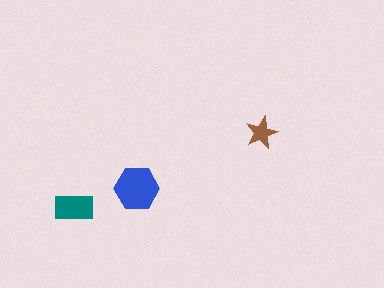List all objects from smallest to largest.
The brown star, the teal rectangle, the blue hexagon.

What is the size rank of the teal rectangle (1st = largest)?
2nd.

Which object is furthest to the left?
The teal rectangle is leftmost.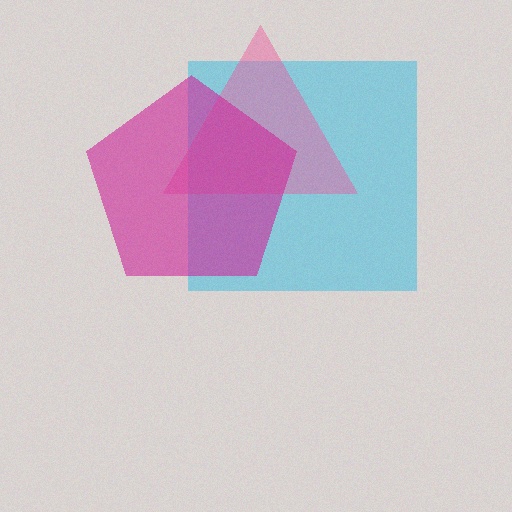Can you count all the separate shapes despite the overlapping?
Yes, there are 3 separate shapes.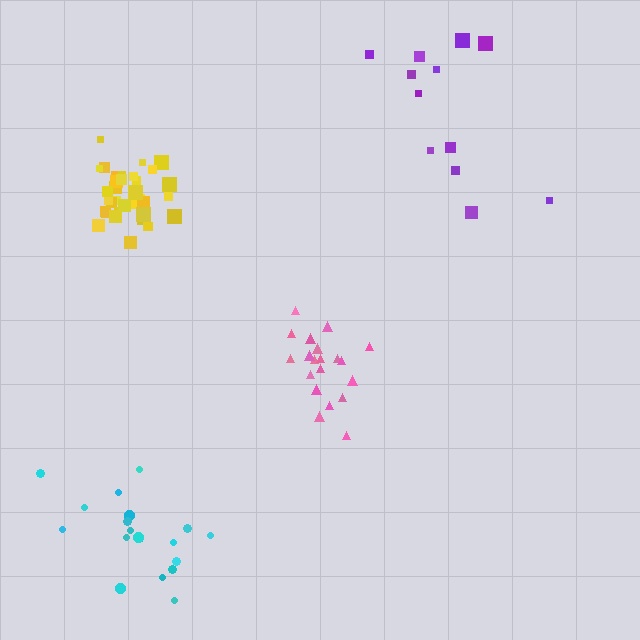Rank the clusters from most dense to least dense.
yellow, pink, cyan, purple.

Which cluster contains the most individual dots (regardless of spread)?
Yellow (35).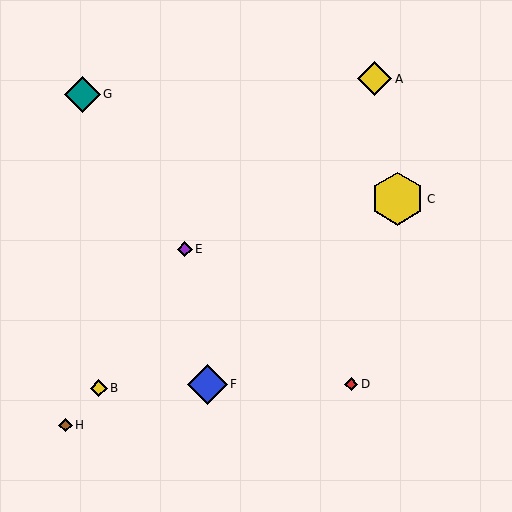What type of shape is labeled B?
Shape B is a yellow diamond.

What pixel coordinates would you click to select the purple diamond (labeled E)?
Click at (185, 249) to select the purple diamond E.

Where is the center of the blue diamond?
The center of the blue diamond is at (207, 384).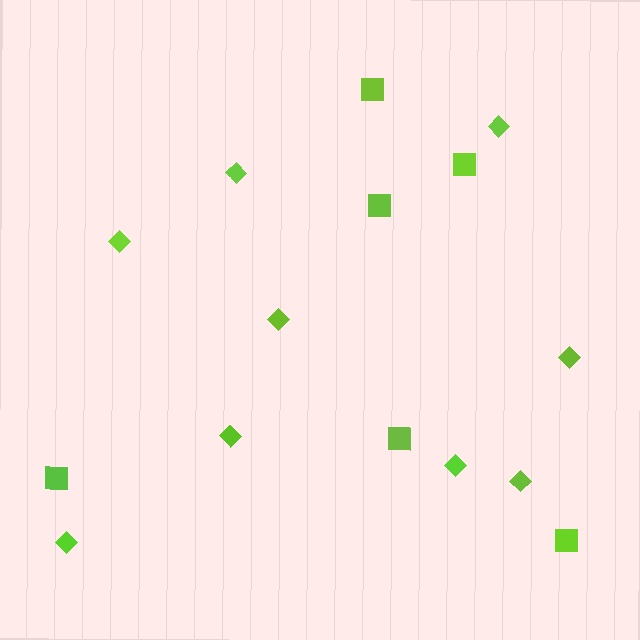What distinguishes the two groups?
There are 2 groups: one group of squares (6) and one group of diamonds (9).